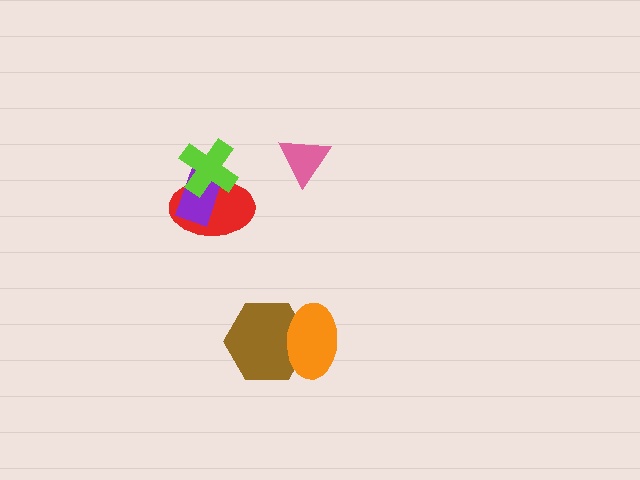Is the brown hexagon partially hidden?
Yes, it is partially covered by another shape.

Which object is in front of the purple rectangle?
The lime cross is in front of the purple rectangle.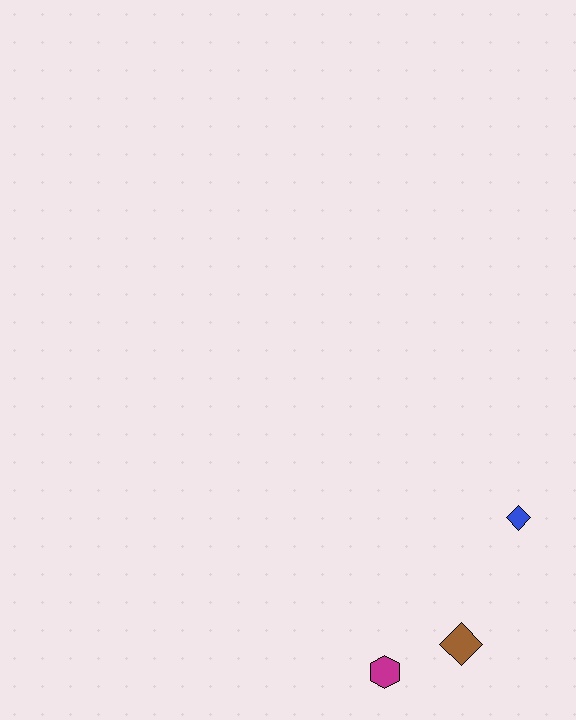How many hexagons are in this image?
There is 1 hexagon.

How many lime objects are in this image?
There are no lime objects.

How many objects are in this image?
There are 3 objects.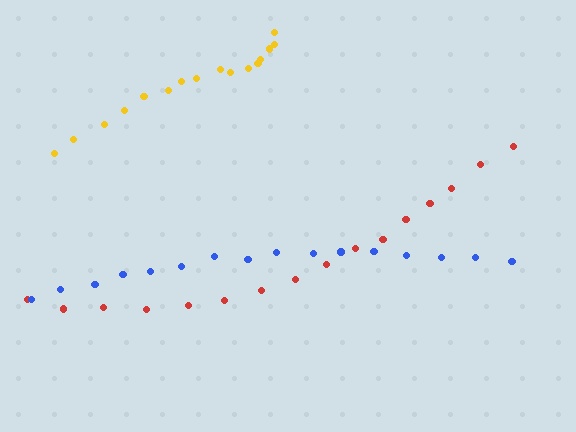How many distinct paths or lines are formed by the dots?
There are 3 distinct paths.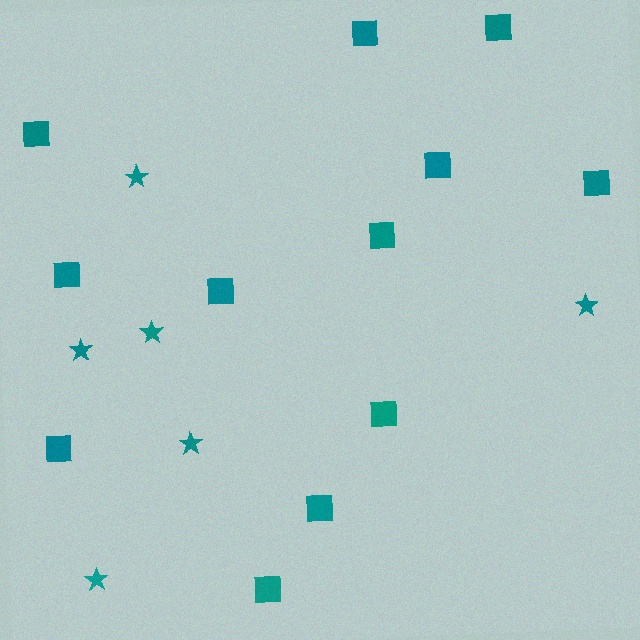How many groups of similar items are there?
There are 2 groups: one group of squares (12) and one group of stars (6).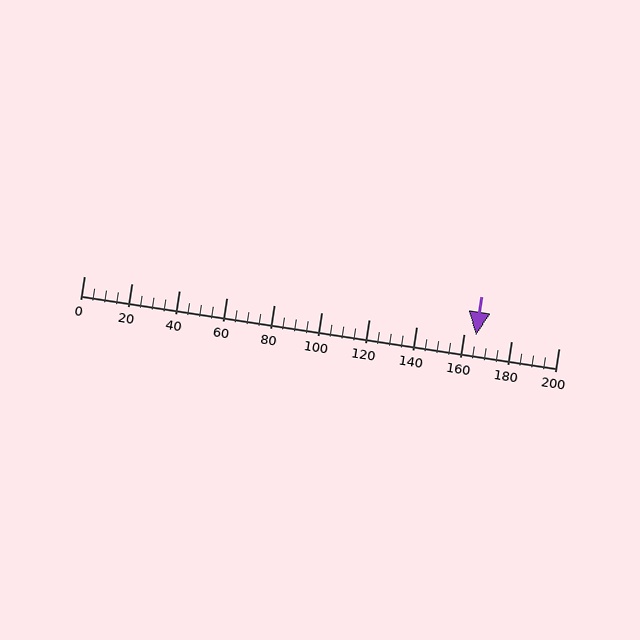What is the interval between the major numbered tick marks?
The major tick marks are spaced 20 units apart.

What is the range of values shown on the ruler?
The ruler shows values from 0 to 200.